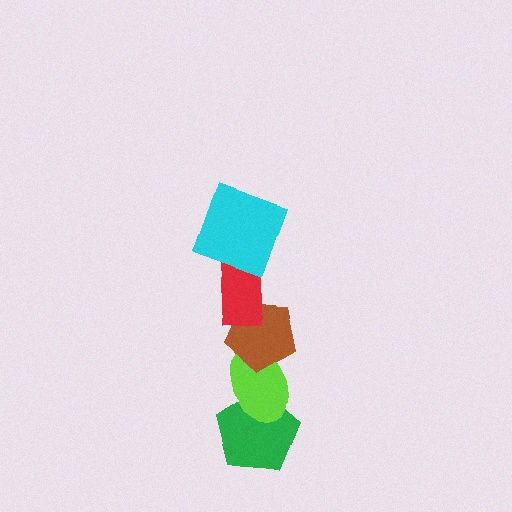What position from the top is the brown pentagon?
The brown pentagon is 3rd from the top.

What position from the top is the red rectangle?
The red rectangle is 2nd from the top.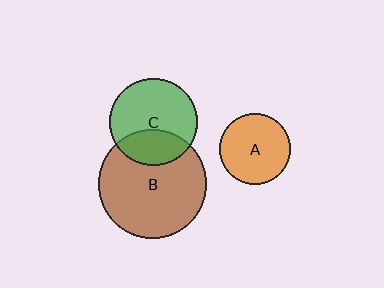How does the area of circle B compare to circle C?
Approximately 1.5 times.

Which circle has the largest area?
Circle B (brown).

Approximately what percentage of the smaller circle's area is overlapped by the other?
Approximately 30%.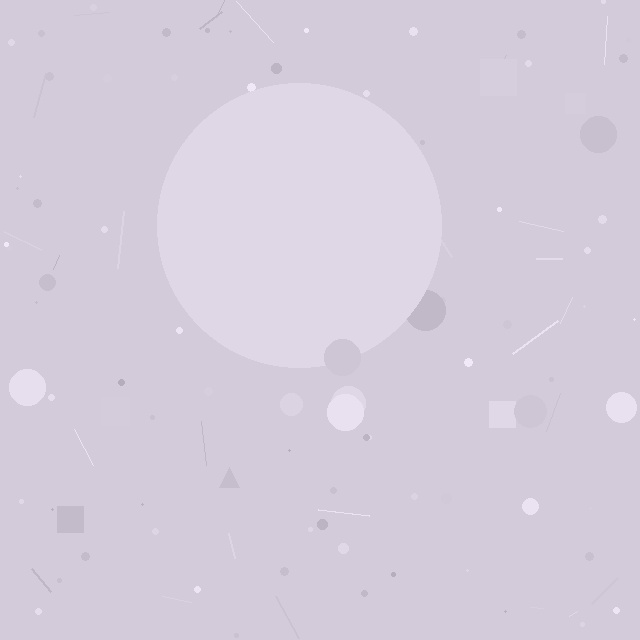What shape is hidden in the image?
A circle is hidden in the image.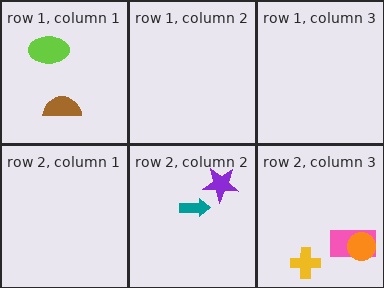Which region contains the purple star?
The row 2, column 2 region.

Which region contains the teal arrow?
The row 2, column 2 region.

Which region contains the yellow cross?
The row 2, column 3 region.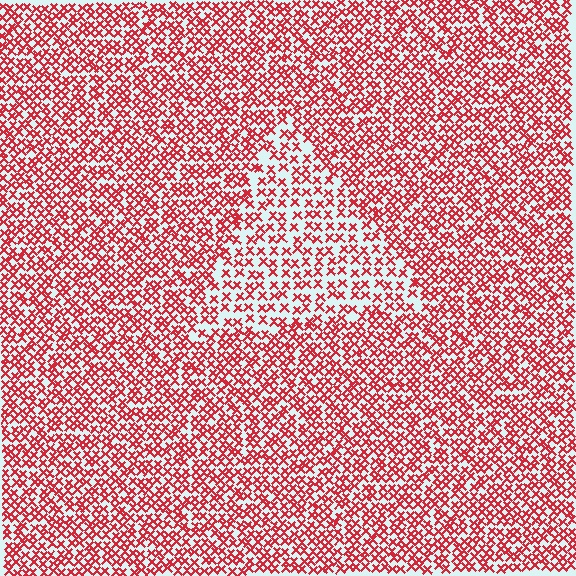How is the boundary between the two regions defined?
The boundary is defined by a change in element density (approximately 1.7x ratio). All elements are the same color, size, and shape.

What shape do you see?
I see a triangle.